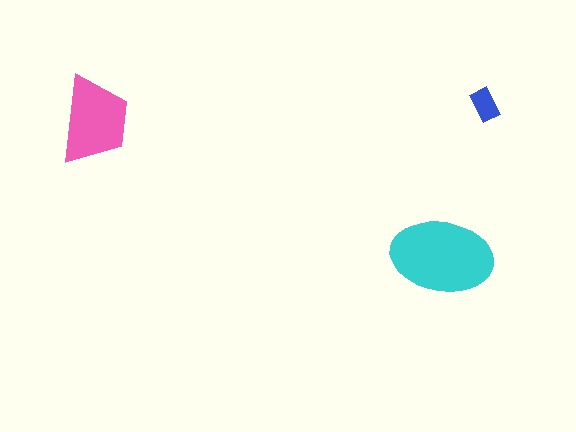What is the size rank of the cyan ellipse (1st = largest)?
1st.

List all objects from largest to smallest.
The cyan ellipse, the pink trapezoid, the blue rectangle.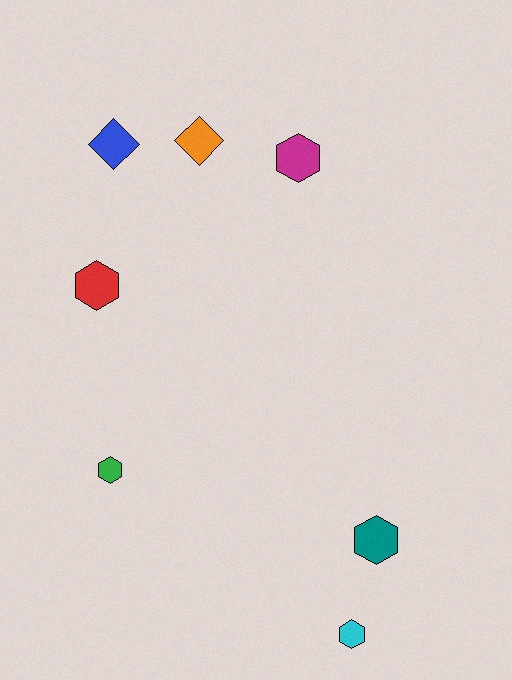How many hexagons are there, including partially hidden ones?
There are 5 hexagons.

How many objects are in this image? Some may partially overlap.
There are 7 objects.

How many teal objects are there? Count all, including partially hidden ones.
There is 1 teal object.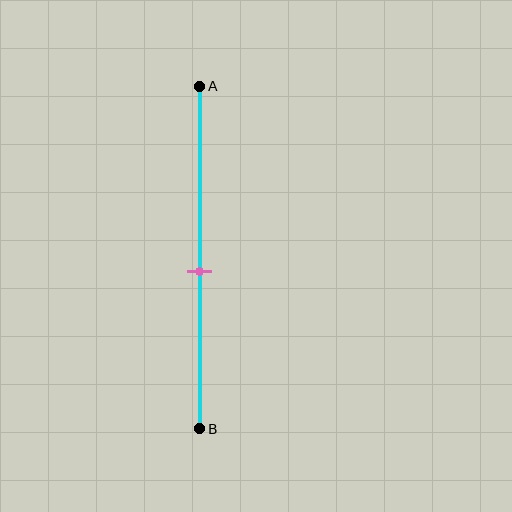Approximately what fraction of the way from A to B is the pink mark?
The pink mark is approximately 55% of the way from A to B.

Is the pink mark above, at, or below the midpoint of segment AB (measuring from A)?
The pink mark is below the midpoint of segment AB.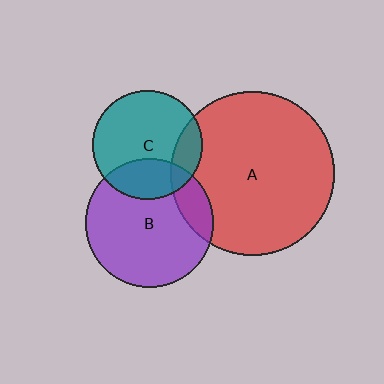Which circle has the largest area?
Circle A (red).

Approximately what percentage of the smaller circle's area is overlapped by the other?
Approximately 15%.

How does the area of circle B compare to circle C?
Approximately 1.4 times.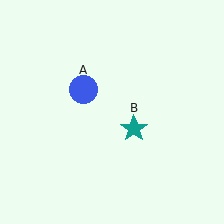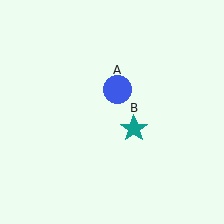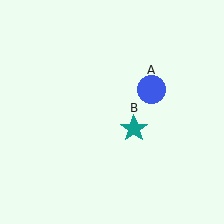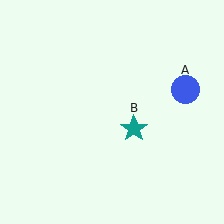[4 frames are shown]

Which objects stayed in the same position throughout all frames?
Teal star (object B) remained stationary.